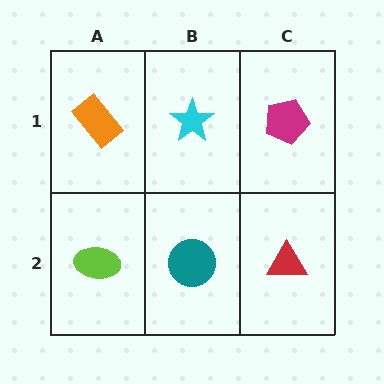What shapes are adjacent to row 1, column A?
A lime ellipse (row 2, column A), a cyan star (row 1, column B).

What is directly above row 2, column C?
A magenta pentagon.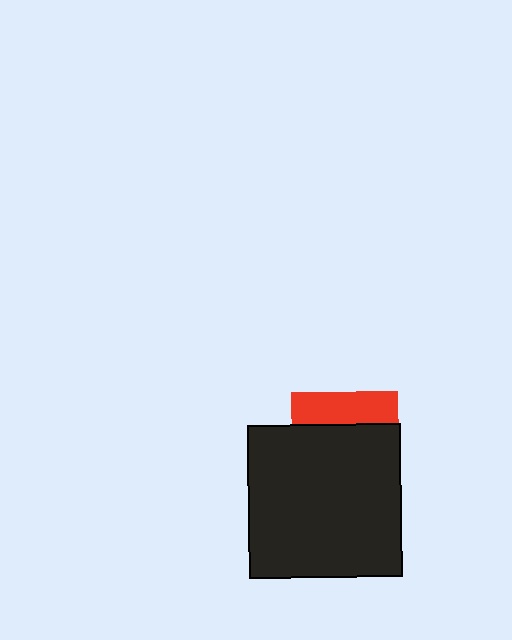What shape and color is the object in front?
The object in front is a black square.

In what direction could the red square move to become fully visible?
The red square could move up. That would shift it out from behind the black square entirely.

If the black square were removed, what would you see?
You would see the complete red square.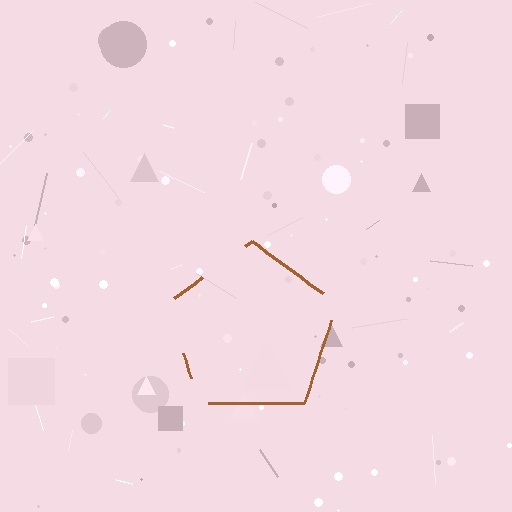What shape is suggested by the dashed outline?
The dashed outline suggests a pentagon.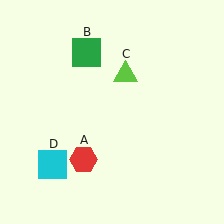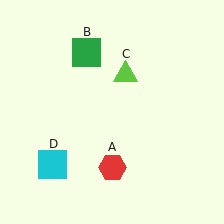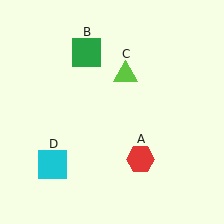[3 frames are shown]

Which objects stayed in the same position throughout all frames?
Green square (object B) and lime triangle (object C) and cyan square (object D) remained stationary.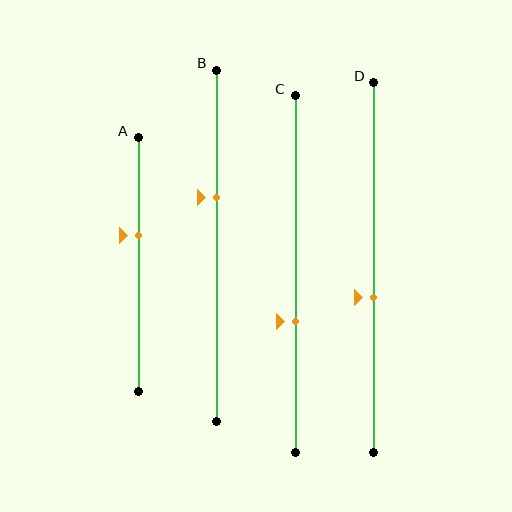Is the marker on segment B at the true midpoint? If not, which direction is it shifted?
No, the marker on segment B is shifted upward by about 14% of the segment length.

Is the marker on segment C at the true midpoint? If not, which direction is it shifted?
No, the marker on segment C is shifted downward by about 13% of the segment length.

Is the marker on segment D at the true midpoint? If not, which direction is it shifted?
No, the marker on segment D is shifted downward by about 8% of the segment length.